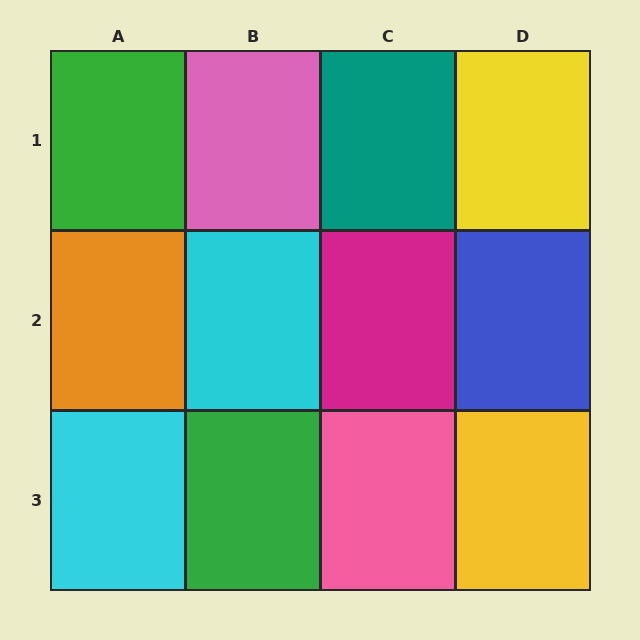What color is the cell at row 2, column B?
Cyan.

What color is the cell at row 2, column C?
Magenta.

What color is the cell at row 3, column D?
Yellow.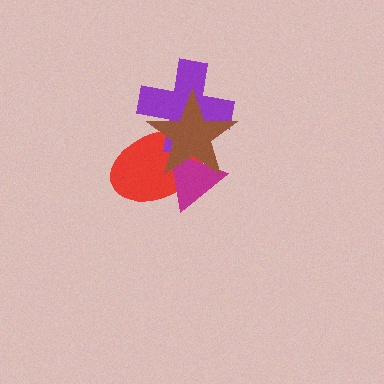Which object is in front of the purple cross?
The brown star is in front of the purple cross.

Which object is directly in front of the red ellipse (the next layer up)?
The magenta triangle is directly in front of the red ellipse.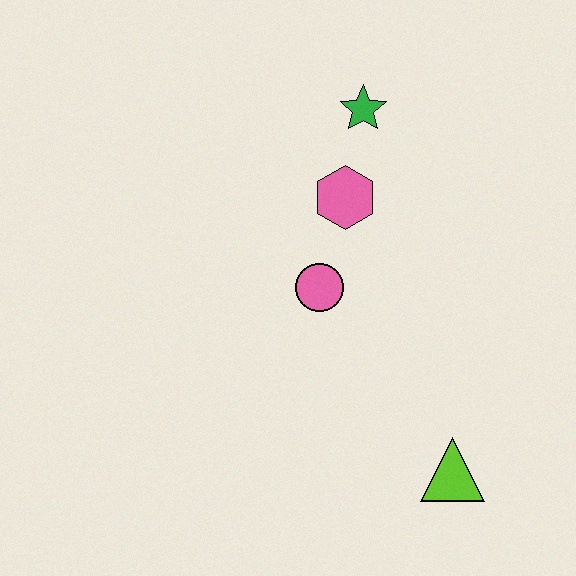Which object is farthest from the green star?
The lime triangle is farthest from the green star.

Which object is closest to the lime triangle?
The pink circle is closest to the lime triangle.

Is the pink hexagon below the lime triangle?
No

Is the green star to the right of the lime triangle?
No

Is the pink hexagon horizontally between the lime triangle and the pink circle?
Yes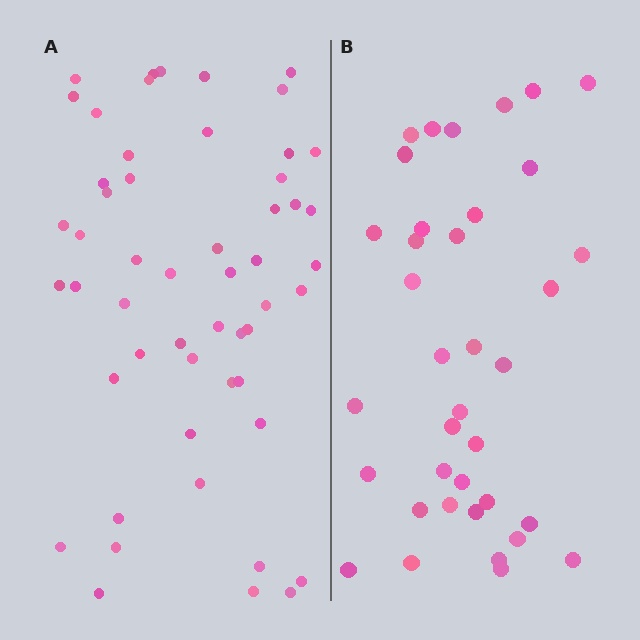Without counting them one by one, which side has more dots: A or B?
Region A (the left region) has more dots.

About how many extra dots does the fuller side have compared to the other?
Region A has approximately 15 more dots than region B.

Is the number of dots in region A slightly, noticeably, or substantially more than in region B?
Region A has noticeably more, but not dramatically so. The ratio is roughly 1.4 to 1.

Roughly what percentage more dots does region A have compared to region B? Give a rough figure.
About 45% more.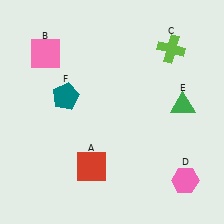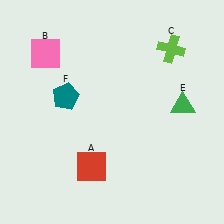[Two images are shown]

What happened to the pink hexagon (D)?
The pink hexagon (D) was removed in Image 2. It was in the bottom-right area of Image 1.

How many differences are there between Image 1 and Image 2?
There is 1 difference between the two images.